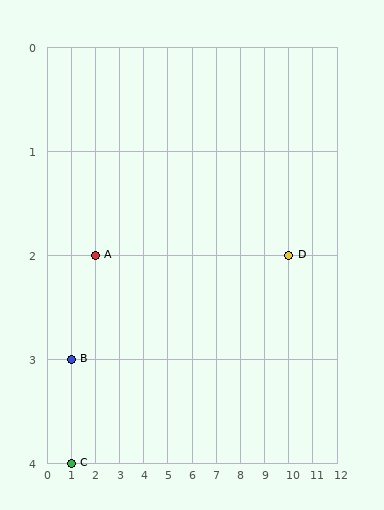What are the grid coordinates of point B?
Point B is at grid coordinates (1, 3).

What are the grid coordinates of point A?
Point A is at grid coordinates (2, 2).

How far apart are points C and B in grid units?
Points C and B are 1 row apart.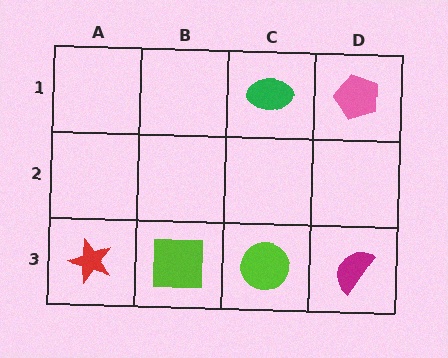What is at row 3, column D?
A magenta semicircle.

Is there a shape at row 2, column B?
No, that cell is empty.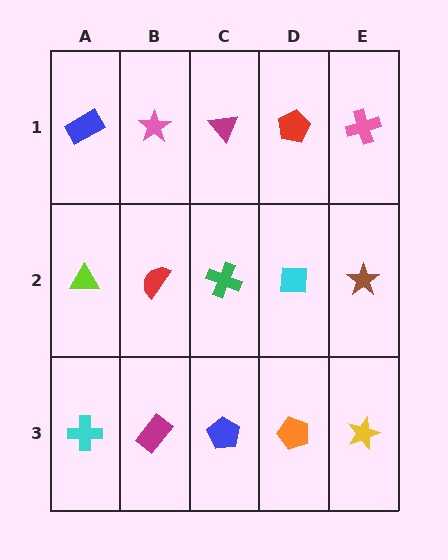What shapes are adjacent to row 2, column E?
A pink cross (row 1, column E), a yellow star (row 3, column E), a cyan square (row 2, column D).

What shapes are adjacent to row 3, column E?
A brown star (row 2, column E), an orange pentagon (row 3, column D).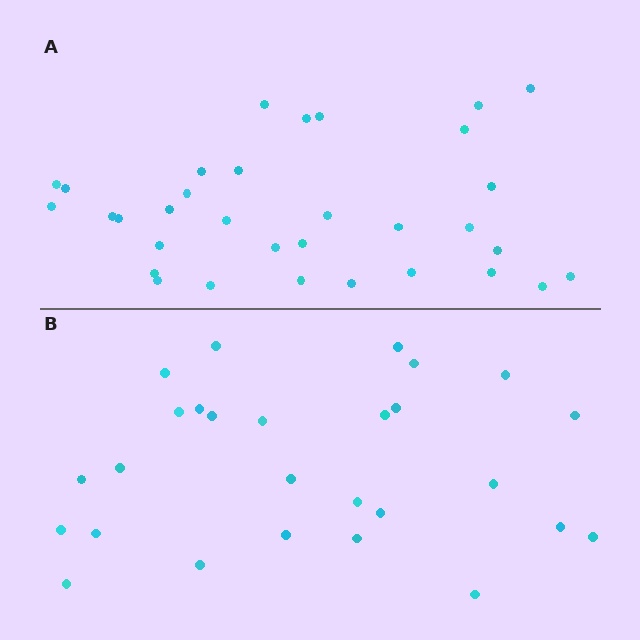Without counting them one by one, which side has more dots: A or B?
Region A (the top region) has more dots.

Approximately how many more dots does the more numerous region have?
Region A has about 6 more dots than region B.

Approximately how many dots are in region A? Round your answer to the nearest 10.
About 30 dots. (The exact count is 33, which rounds to 30.)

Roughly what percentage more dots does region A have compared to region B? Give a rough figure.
About 20% more.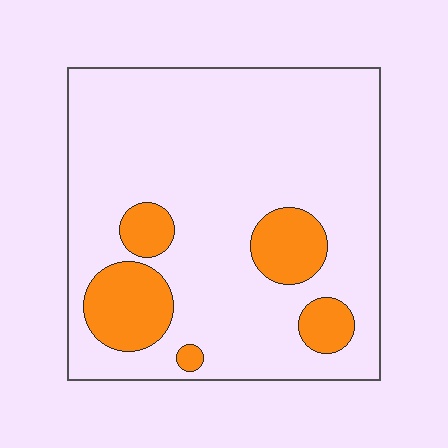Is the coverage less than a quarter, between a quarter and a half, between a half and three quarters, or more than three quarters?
Less than a quarter.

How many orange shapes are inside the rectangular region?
5.